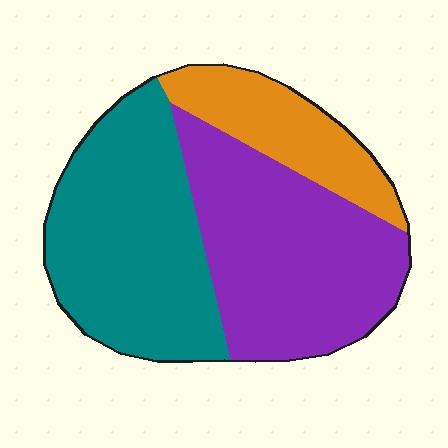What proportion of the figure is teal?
Teal covers around 40% of the figure.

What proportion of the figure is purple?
Purple takes up about two fifths (2/5) of the figure.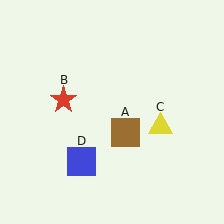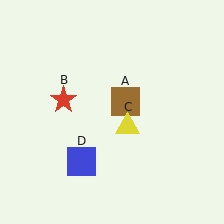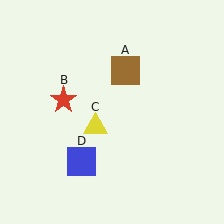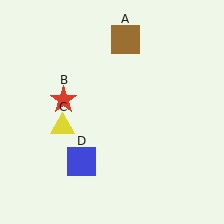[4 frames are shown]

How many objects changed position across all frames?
2 objects changed position: brown square (object A), yellow triangle (object C).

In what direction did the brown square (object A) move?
The brown square (object A) moved up.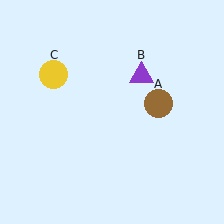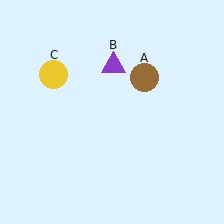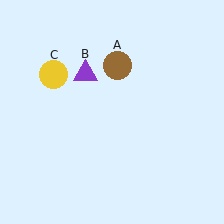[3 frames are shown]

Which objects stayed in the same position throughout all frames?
Yellow circle (object C) remained stationary.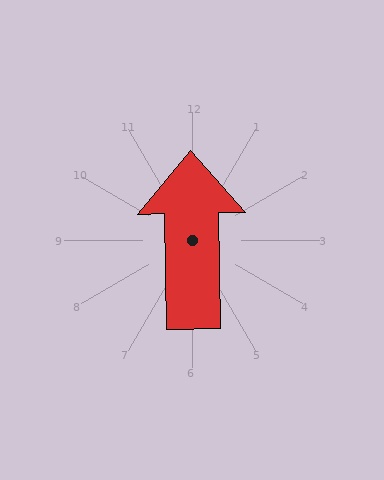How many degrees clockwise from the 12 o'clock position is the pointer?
Approximately 359 degrees.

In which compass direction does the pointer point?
North.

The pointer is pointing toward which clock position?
Roughly 12 o'clock.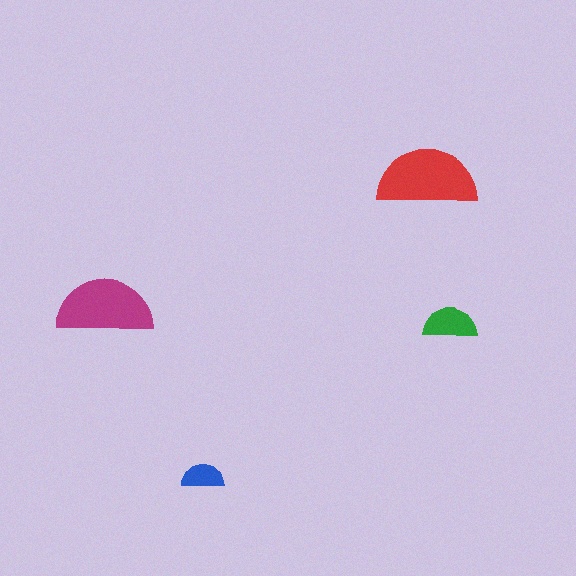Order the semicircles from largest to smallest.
the red one, the magenta one, the green one, the blue one.